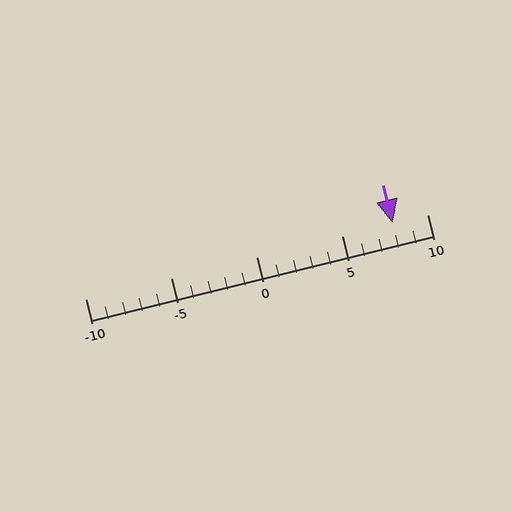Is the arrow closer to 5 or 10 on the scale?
The arrow is closer to 10.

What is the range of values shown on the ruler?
The ruler shows values from -10 to 10.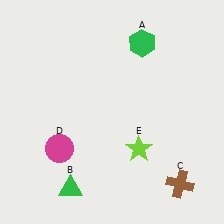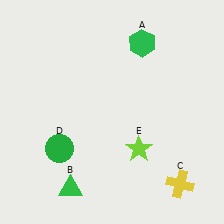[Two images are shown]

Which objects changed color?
C changed from brown to yellow. D changed from magenta to green.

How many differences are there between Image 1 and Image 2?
There are 2 differences between the two images.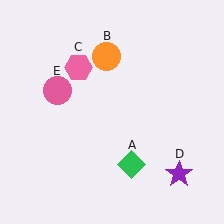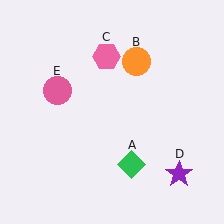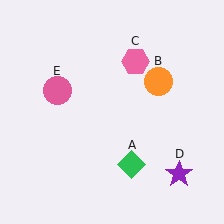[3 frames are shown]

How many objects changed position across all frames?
2 objects changed position: orange circle (object B), pink hexagon (object C).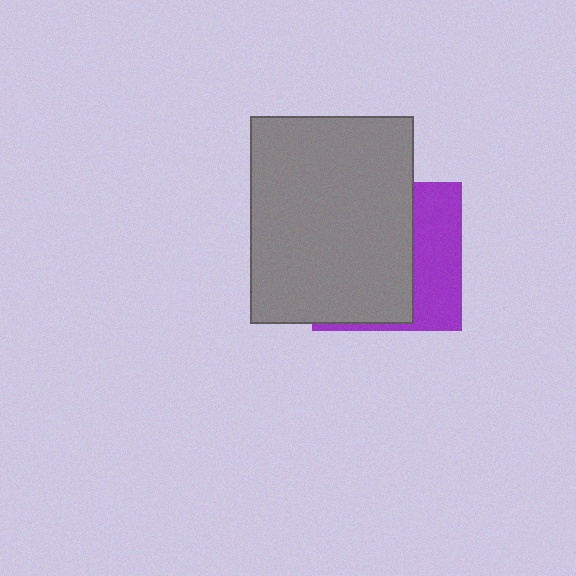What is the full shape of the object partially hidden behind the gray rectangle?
The partially hidden object is a purple square.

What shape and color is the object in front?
The object in front is a gray rectangle.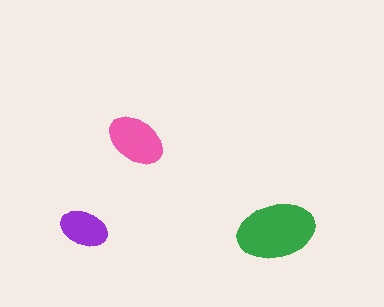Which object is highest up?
The pink ellipse is topmost.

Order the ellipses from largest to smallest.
the green one, the pink one, the purple one.